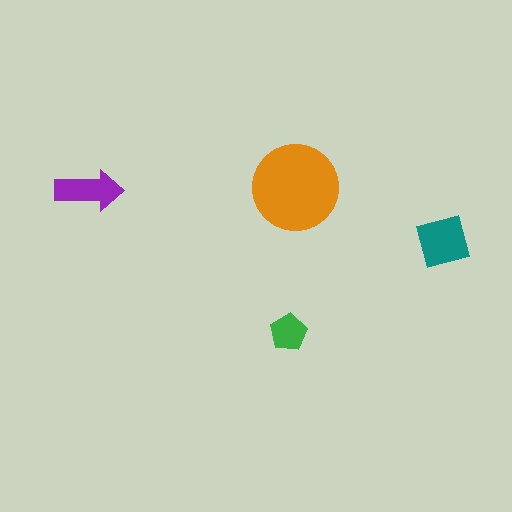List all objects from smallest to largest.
The green pentagon, the purple arrow, the teal square, the orange circle.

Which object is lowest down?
The green pentagon is bottommost.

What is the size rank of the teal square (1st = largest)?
2nd.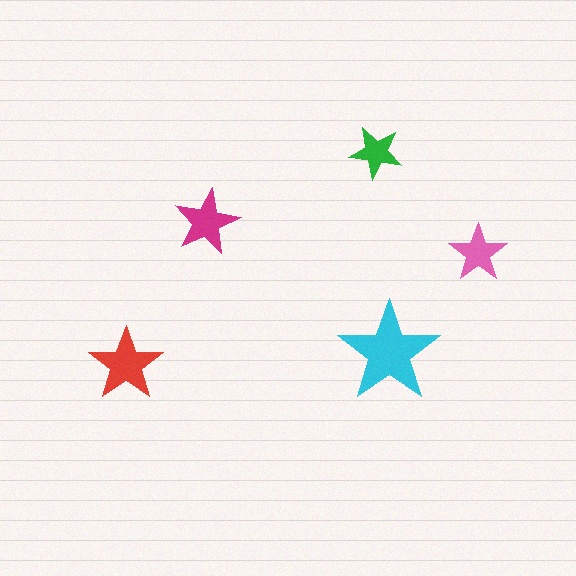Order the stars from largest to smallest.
the cyan one, the red one, the magenta one, the pink one, the green one.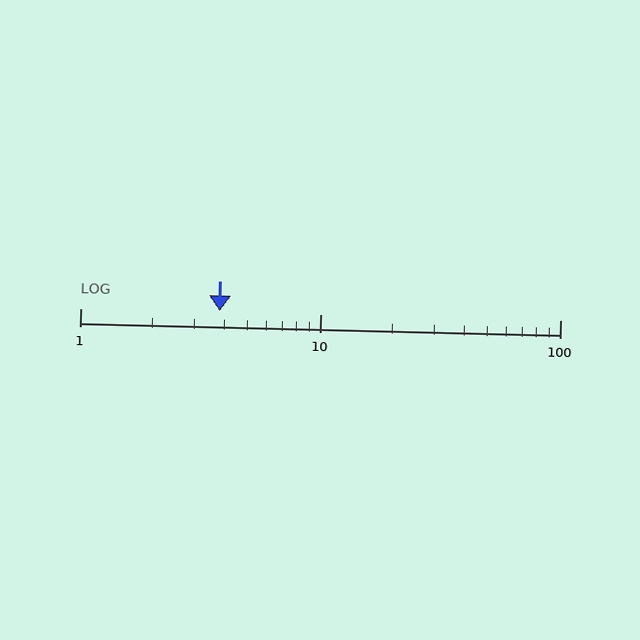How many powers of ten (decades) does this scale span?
The scale spans 2 decades, from 1 to 100.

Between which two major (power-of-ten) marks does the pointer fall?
The pointer is between 1 and 10.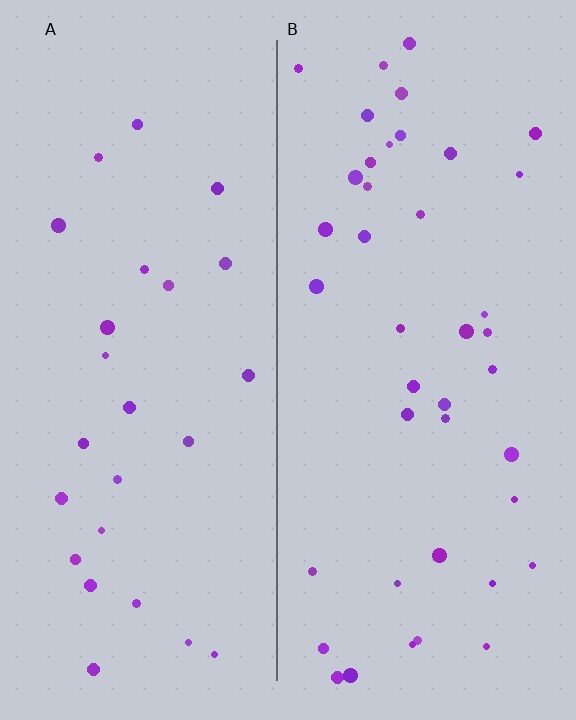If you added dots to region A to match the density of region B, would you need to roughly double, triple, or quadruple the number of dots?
Approximately double.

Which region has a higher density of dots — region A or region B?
B (the right).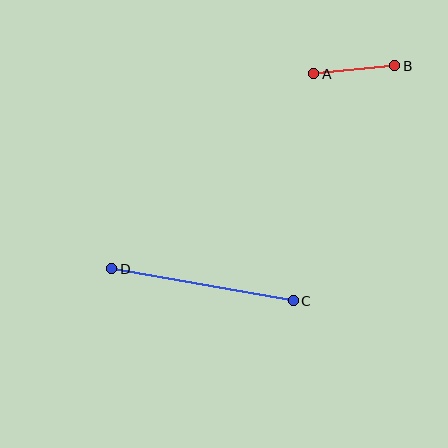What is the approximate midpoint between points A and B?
The midpoint is at approximately (354, 70) pixels.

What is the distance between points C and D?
The distance is approximately 185 pixels.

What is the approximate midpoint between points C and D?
The midpoint is at approximately (202, 285) pixels.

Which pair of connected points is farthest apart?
Points C and D are farthest apart.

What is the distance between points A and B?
The distance is approximately 82 pixels.